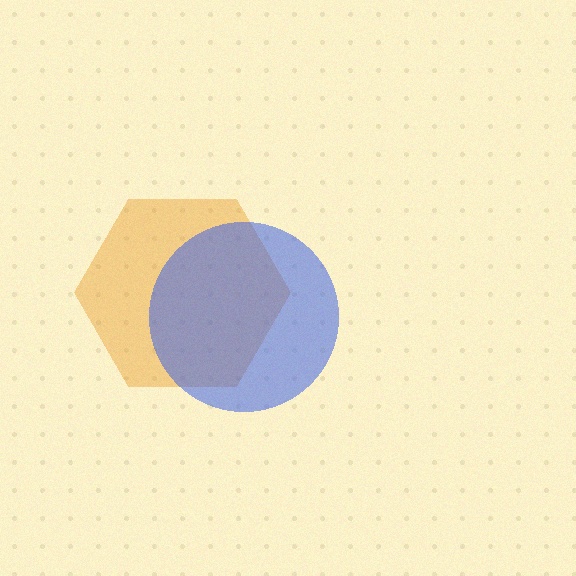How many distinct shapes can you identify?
There are 2 distinct shapes: an orange hexagon, a blue circle.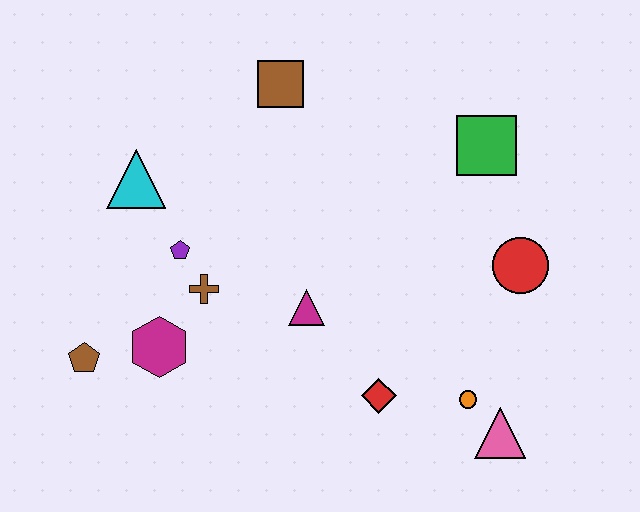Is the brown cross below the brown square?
Yes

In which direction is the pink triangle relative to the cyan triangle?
The pink triangle is to the right of the cyan triangle.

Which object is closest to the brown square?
The cyan triangle is closest to the brown square.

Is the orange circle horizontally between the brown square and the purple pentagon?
No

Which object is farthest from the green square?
The brown pentagon is farthest from the green square.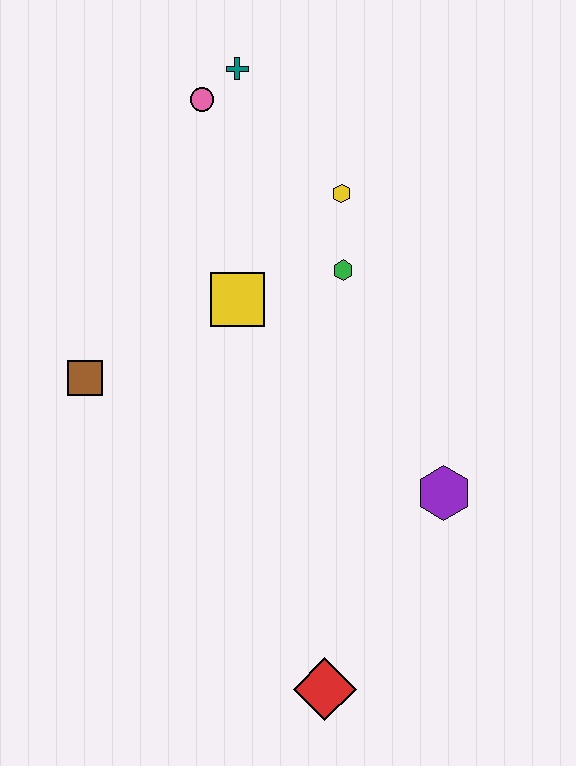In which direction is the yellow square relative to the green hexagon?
The yellow square is to the left of the green hexagon.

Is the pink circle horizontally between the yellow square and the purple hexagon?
No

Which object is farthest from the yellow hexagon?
The red diamond is farthest from the yellow hexagon.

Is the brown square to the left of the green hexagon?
Yes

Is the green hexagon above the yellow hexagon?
No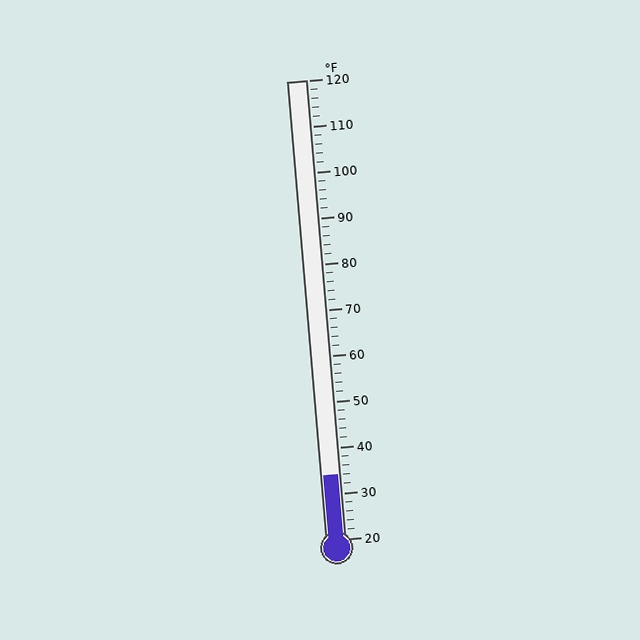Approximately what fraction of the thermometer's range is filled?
The thermometer is filled to approximately 15% of its range.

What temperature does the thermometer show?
The thermometer shows approximately 34°F.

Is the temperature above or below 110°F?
The temperature is below 110°F.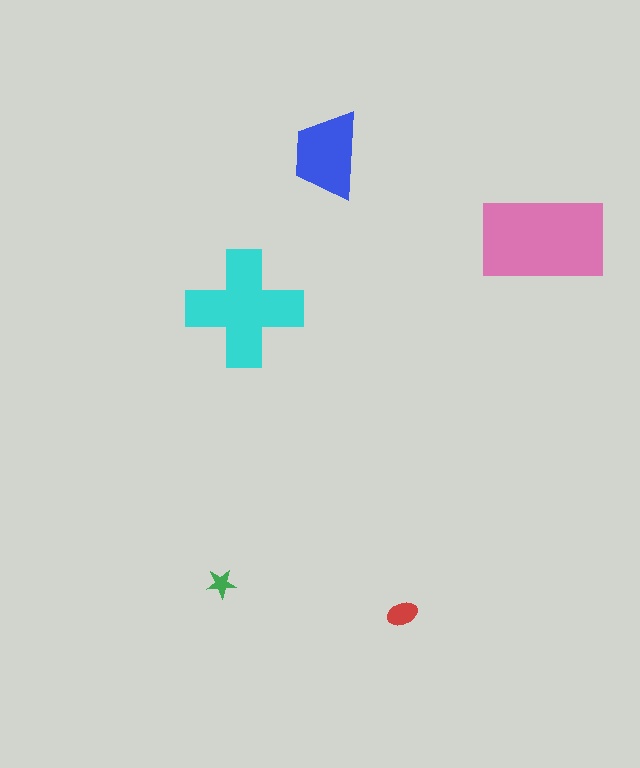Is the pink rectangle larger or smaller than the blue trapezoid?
Larger.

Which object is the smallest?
The green star.